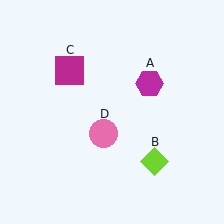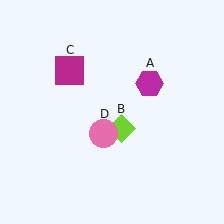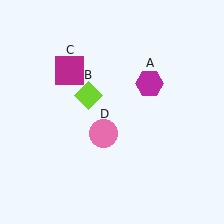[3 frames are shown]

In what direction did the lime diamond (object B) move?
The lime diamond (object B) moved up and to the left.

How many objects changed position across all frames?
1 object changed position: lime diamond (object B).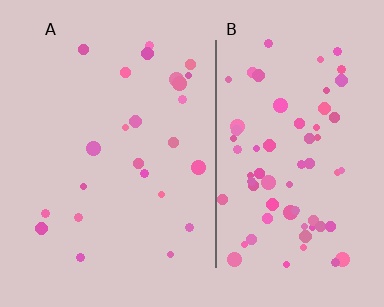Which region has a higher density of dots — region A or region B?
B (the right).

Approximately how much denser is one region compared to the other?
Approximately 2.9× — region B over region A.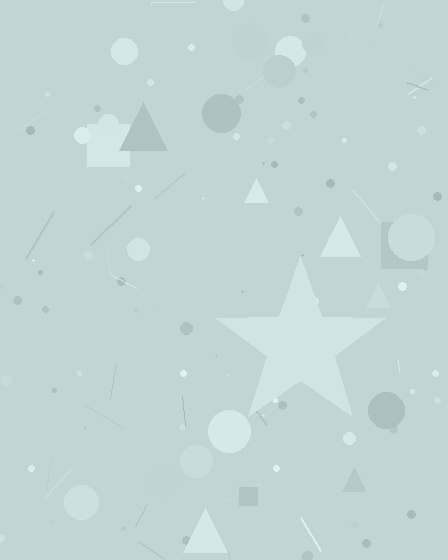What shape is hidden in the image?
A star is hidden in the image.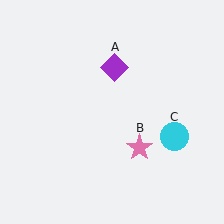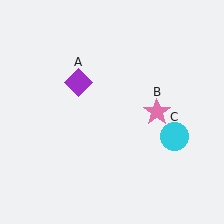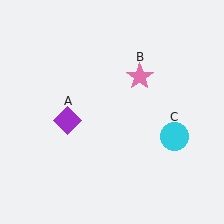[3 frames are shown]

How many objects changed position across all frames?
2 objects changed position: purple diamond (object A), pink star (object B).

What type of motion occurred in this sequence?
The purple diamond (object A), pink star (object B) rotated counterclockwise around the center of the scene.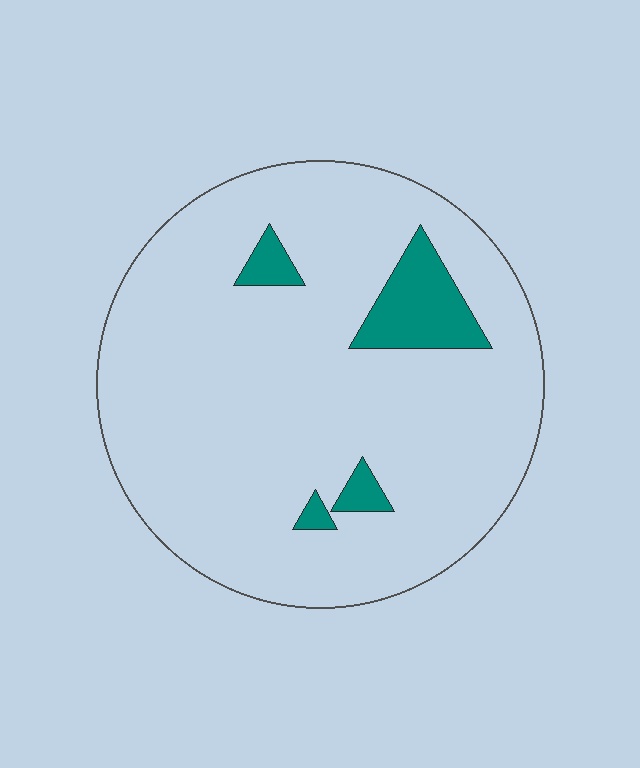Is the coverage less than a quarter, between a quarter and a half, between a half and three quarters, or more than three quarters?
Less than a quarter.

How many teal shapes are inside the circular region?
4.